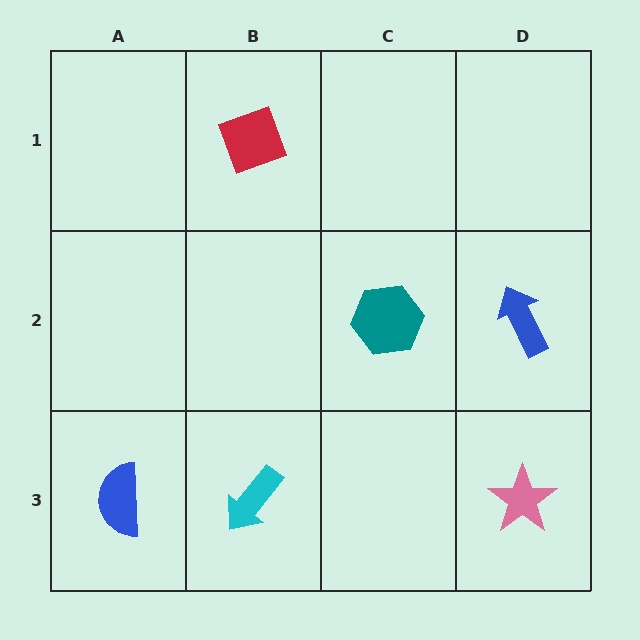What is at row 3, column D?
A pink star.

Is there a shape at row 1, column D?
No, that cell is empty.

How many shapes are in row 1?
1 shape.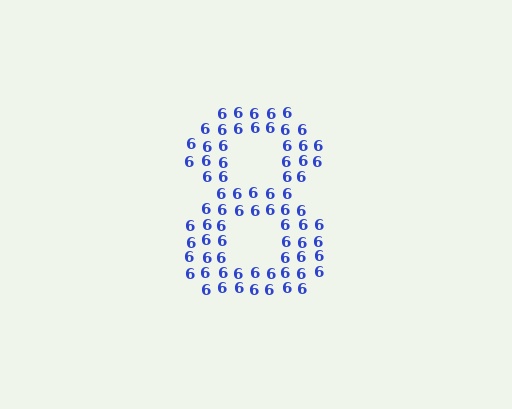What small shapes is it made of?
It is made of small digit 6's.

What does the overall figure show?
The overall figure shows the digit 8.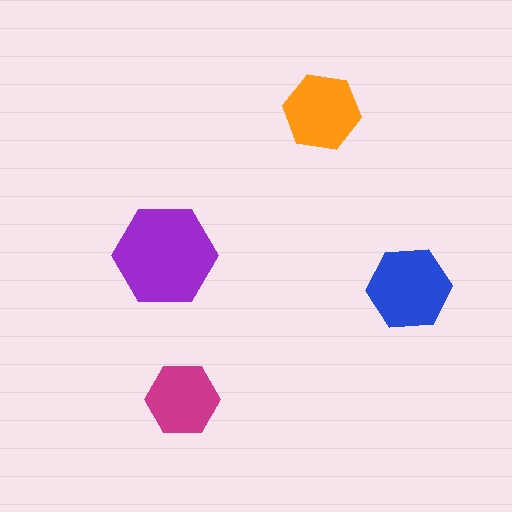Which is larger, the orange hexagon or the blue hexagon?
The blue one.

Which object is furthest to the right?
The blue hexagon is rightmost.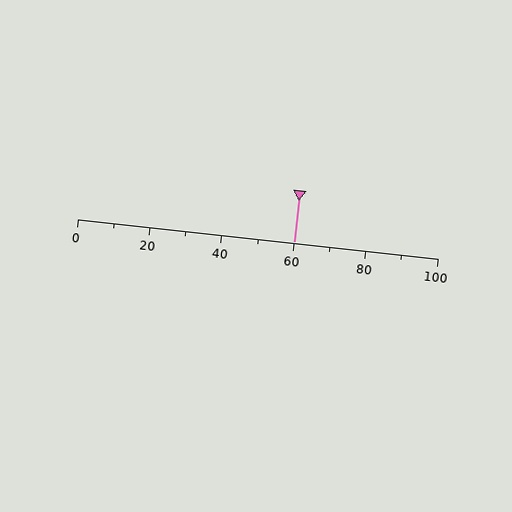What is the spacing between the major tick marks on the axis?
The major ticks are spaced 20 apart.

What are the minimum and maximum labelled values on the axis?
The axis runs from 0 to 100.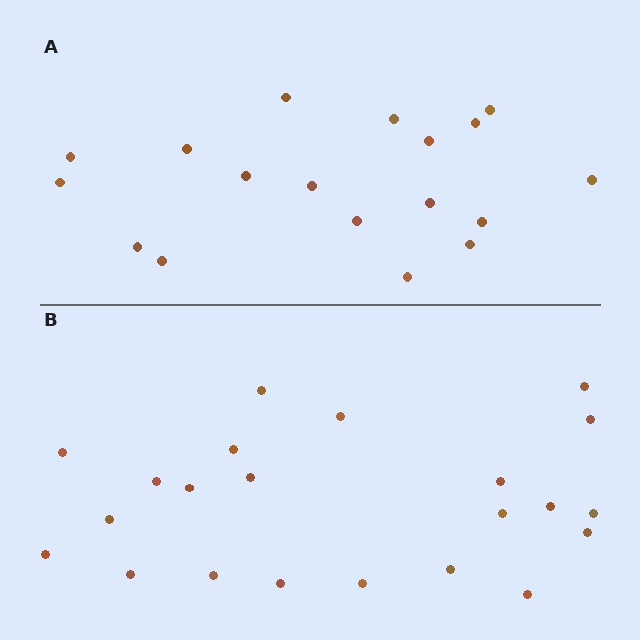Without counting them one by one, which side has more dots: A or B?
Region B (the bottom region) has more dots.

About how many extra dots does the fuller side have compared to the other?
Region B has about 4 more dots than region A.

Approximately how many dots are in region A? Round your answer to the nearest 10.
About 20 dots. (The exact count is 18, which rounds to 20.)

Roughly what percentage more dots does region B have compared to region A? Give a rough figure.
About 20% more.